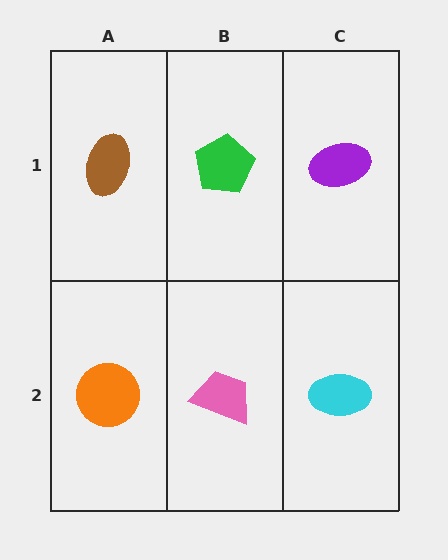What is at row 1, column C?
A purple ellipse.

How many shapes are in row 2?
3 shapes.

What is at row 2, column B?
A pink trapezoid.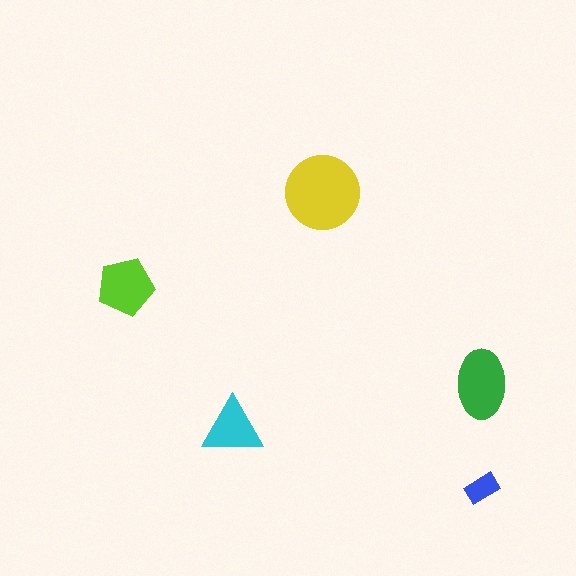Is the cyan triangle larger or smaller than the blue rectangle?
Larger.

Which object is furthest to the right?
The blue rectangle is rightmost.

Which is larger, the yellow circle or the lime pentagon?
The yellow circle.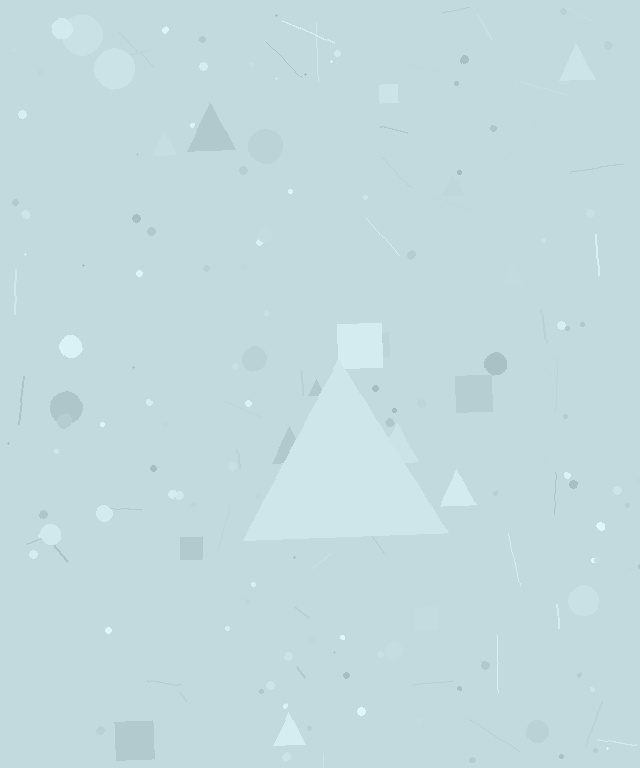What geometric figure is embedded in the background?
A triangle is embedded in the background.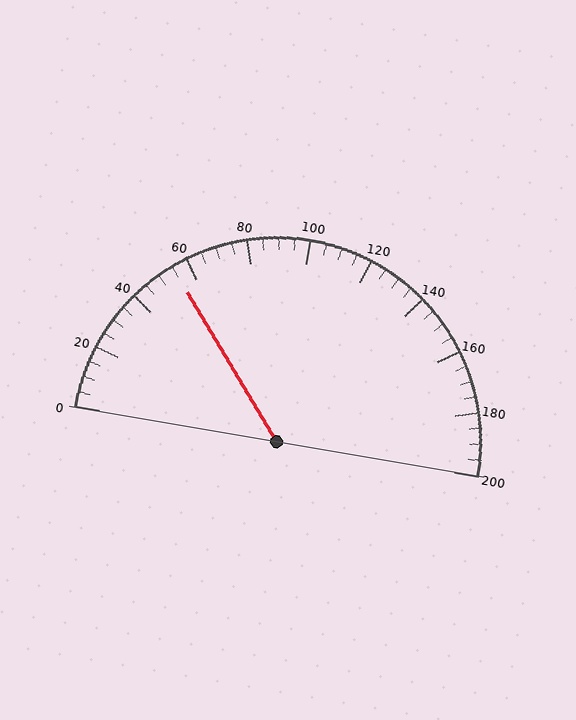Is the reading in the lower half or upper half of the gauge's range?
The reading is in the lower half of the range (0 to 200).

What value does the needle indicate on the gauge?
The needle indicates approximately 55.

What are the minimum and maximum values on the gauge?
The gauge ranges from 0 to 200.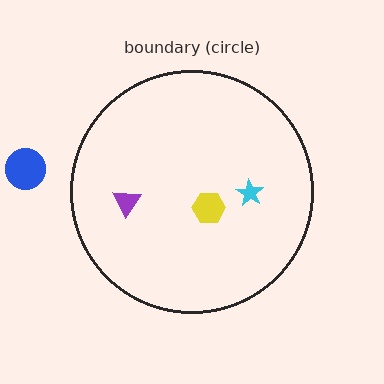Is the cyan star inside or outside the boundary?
Inside.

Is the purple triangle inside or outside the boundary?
Inside.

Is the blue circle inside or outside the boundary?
Outside.